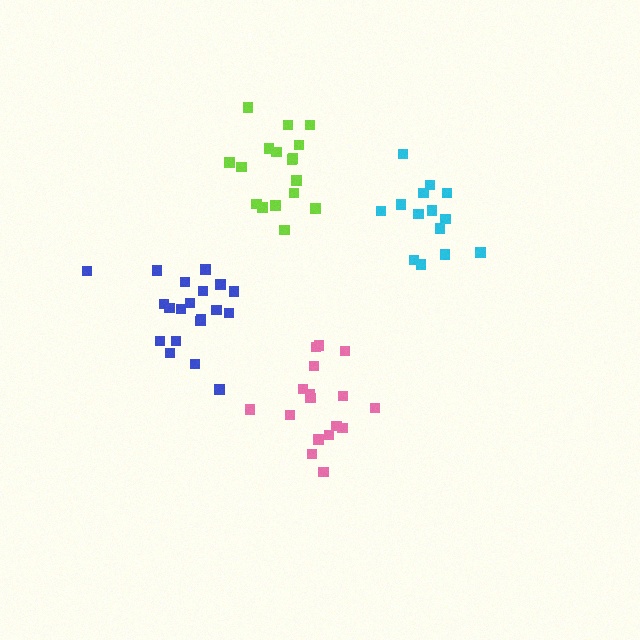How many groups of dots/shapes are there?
There are 4 groups.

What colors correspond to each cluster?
The clusters are colored: cyan, pink, lime, blue.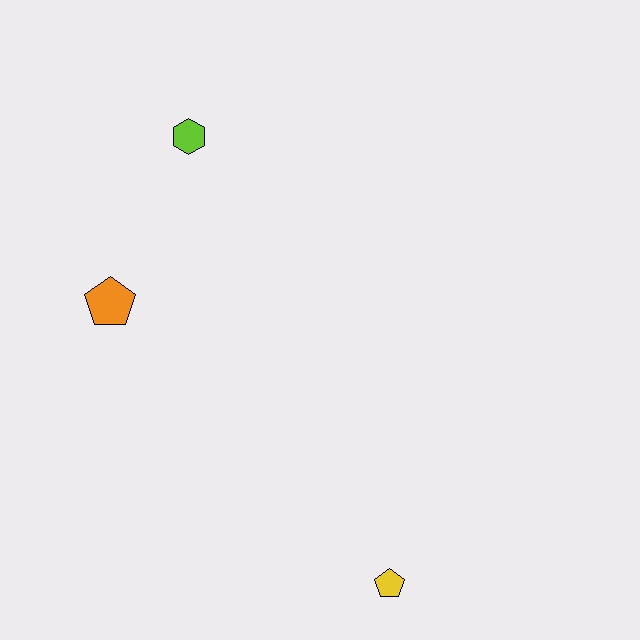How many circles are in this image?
There are no circles.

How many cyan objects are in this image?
There are no cyan objects.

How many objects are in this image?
There are 3 objects.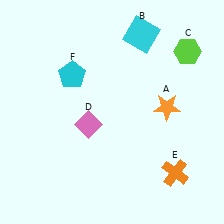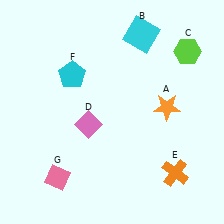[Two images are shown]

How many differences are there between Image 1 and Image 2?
There is 1 difference between the two images.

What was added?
A pink diamond (G) was added in Image 2.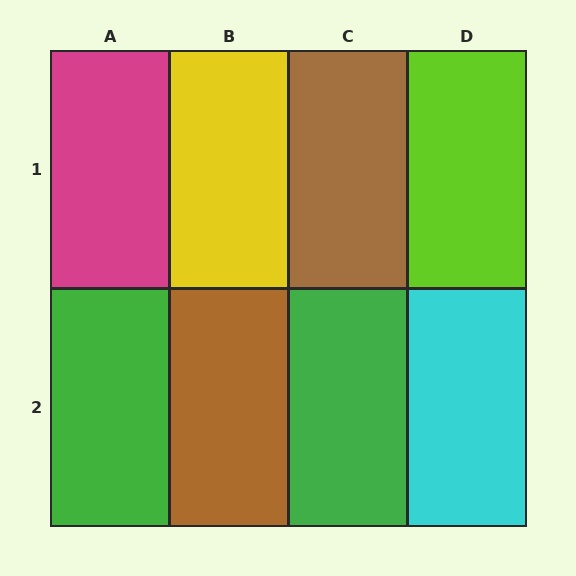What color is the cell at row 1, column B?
Yellow.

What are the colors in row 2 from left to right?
Green, brown, green, cyan.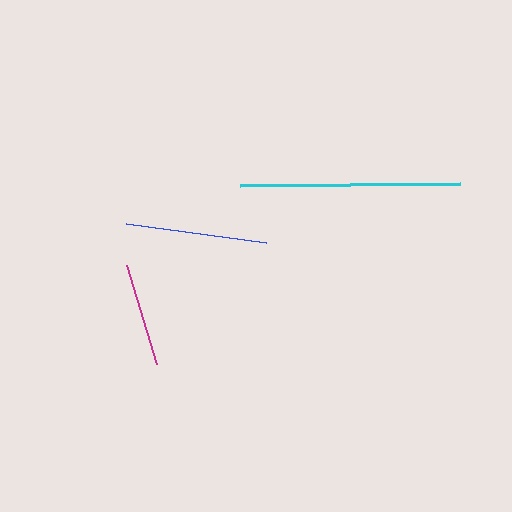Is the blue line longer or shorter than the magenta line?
The blue line is longer than the magenta line.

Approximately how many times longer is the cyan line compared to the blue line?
The cyan line is approximately 1.6 times the length of the blue line.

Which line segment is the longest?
The cyan line is the longest at approximately 220 pixels.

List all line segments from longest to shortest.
From longest to shortest: cyan, blue, magenta.